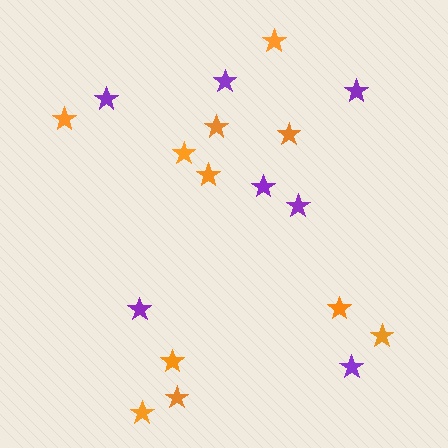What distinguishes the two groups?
There are 2 groups: one group of purple stars (7) and one group of orange stars (11).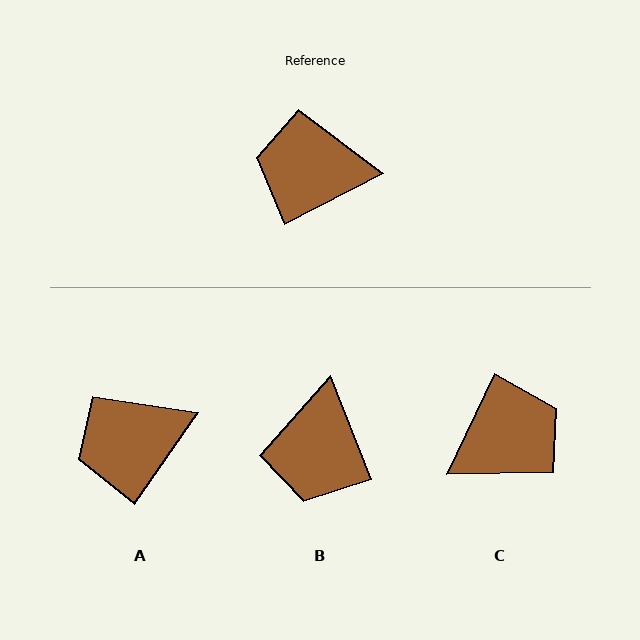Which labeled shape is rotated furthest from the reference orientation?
C, about 142 degrees away.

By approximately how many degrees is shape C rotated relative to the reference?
Approximately 142 degrees clockwise.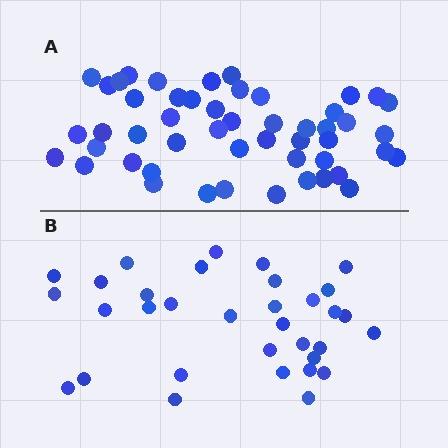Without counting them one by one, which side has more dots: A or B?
Region A (the top region) has more dots.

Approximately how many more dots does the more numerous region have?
Region A has approximately 15 more dots than region B.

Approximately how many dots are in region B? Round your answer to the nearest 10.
About 30 dots. (The exact count is 33, which rounds to 30.)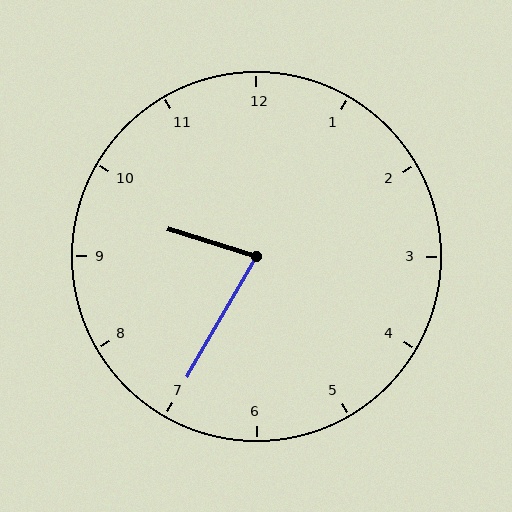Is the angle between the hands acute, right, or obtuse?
It is acute.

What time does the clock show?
9:35.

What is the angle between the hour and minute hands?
Approximately 78 degrees.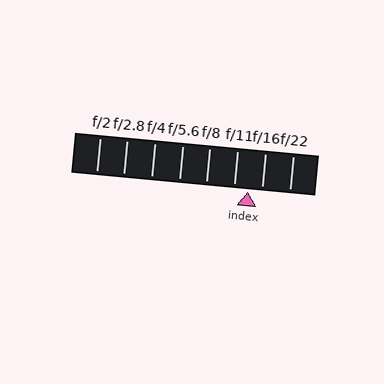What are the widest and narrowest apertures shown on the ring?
The widest aperture shown is f/2 and the narrowest is f/22.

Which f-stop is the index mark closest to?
The index mark is closest to f/16.